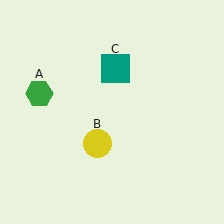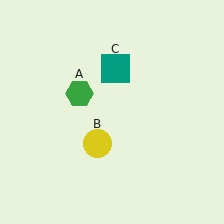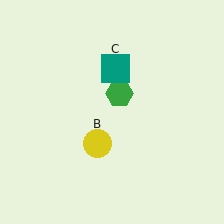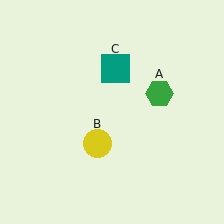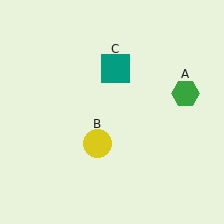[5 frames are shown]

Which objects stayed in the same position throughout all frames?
Yellow circle (object B) and teal square (object C) remained stationary.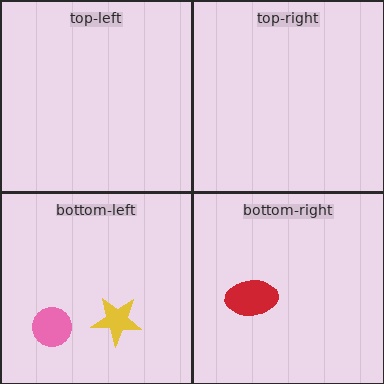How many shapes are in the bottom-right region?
1.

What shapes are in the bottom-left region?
The pink circle, the yellow star.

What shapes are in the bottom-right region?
The red ellipse.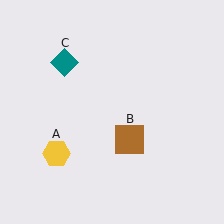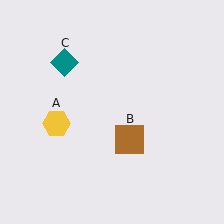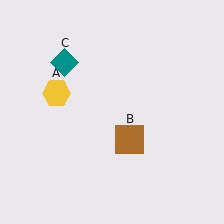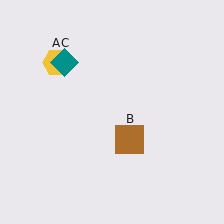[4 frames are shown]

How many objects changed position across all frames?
1 object changed position: yellow hexagon (object A).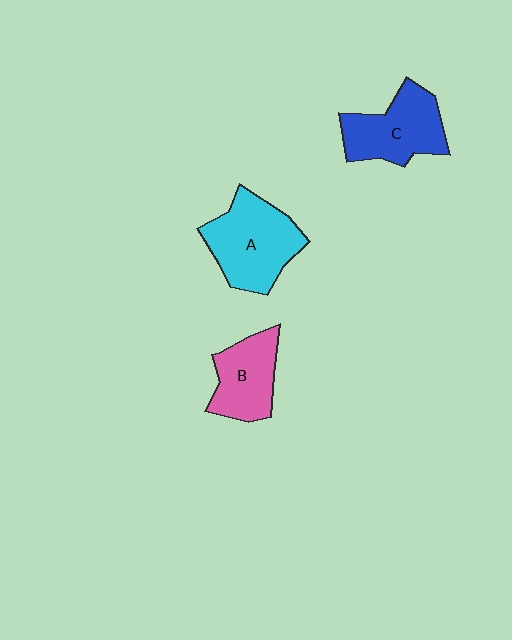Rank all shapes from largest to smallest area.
From largest to smallest: A (cyan), C (blue), B (pink).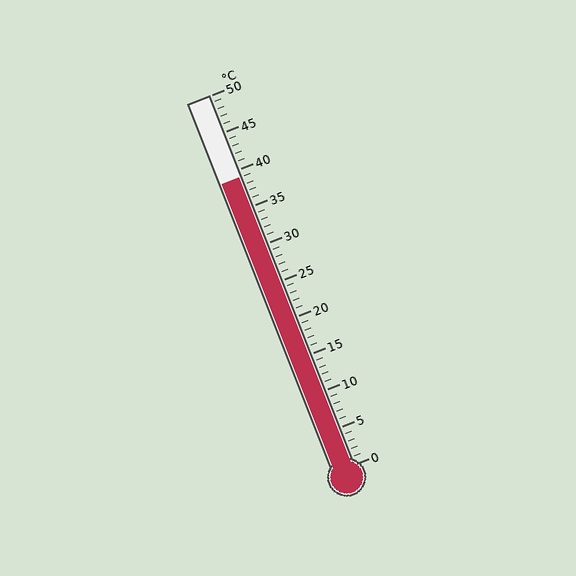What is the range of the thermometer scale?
The thermometer scale ranges from 0°C to 50°C.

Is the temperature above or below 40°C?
The temperature is below 40°C.